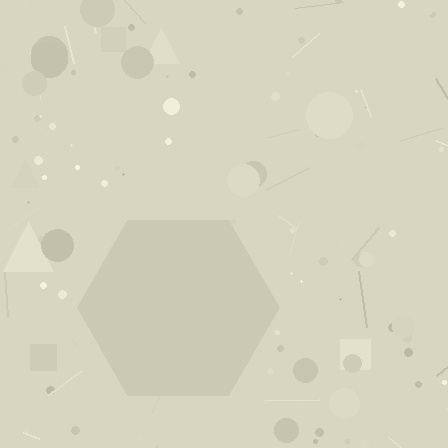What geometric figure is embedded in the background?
A hexagon is embedded in the background.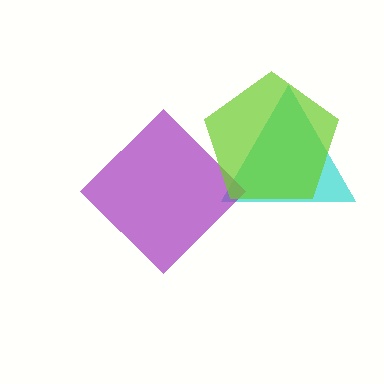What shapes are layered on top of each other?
The layered shapes are: a cyan triangle, a purple diamond, a lime pentagon.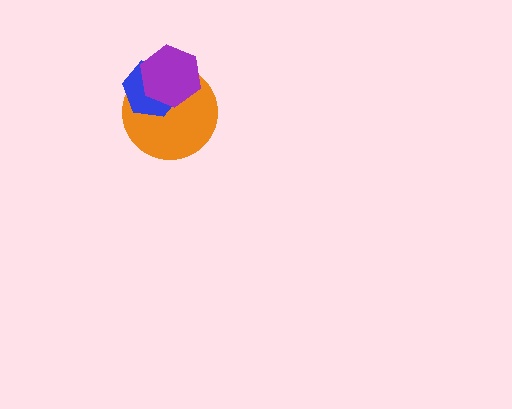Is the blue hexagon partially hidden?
Yes, it is partially covered by another shape.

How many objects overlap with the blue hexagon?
2 objects overlap with the blue hexagon.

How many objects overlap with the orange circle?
2 objects overlap with the orange circle.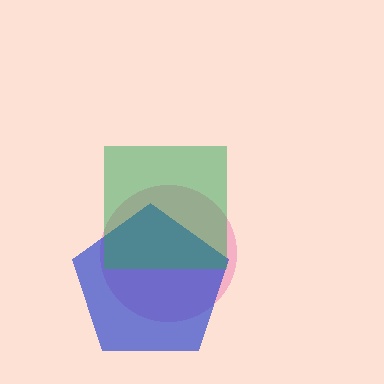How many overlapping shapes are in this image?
There are 3 overlapping shapes in the image.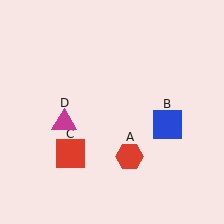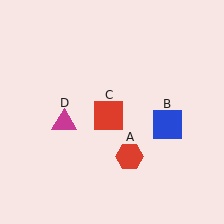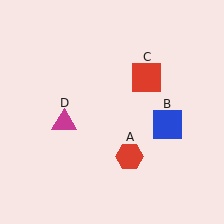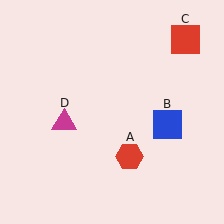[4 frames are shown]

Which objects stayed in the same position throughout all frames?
Red hexagon (object A) and blue square (object B) and magenta triangle (object D) remained stationary.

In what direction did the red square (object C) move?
The red square (object C) moved up and to the right.